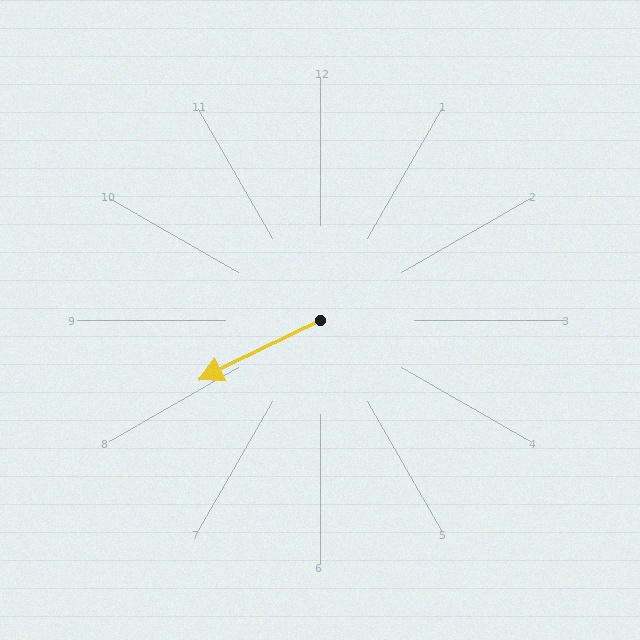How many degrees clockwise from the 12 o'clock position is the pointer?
Approximately 244 degrees.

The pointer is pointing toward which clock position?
Roughly 8 o'clock.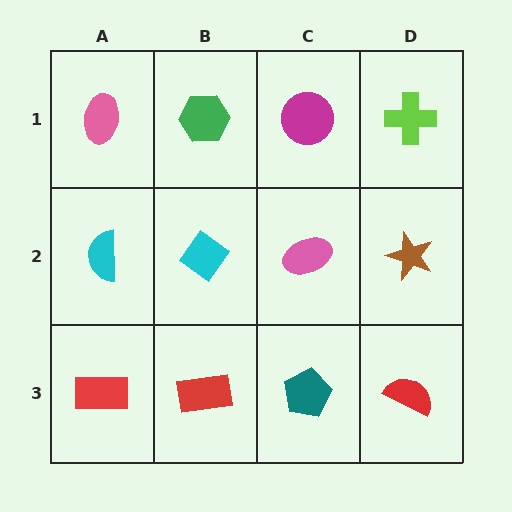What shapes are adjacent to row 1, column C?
A pink ellipse (row 2, column C), a green hexagon (row 1, column B), a lime cross (row 1, column D).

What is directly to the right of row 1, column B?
A magenta circle.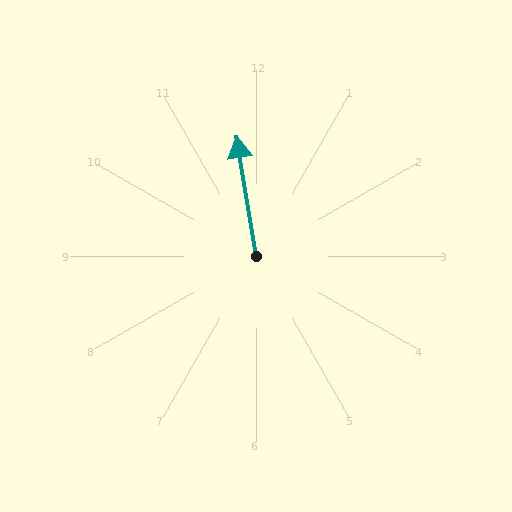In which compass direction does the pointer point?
North.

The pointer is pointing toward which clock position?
Roughly 12 o'clock.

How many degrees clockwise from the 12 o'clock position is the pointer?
Approximately 351 degrees.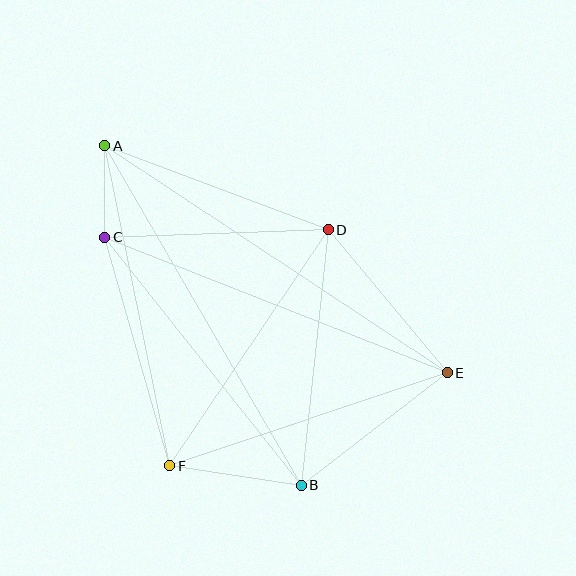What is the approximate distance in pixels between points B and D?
The distance between B and D is approximately 257 pixels.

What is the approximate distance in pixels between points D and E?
The distance between D and E is approximately 186 pixels.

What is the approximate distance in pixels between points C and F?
The distance between C and F is approximately 237 pixels.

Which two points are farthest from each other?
Points A and E are farthest from each other.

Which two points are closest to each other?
Points A and C are closest to each other.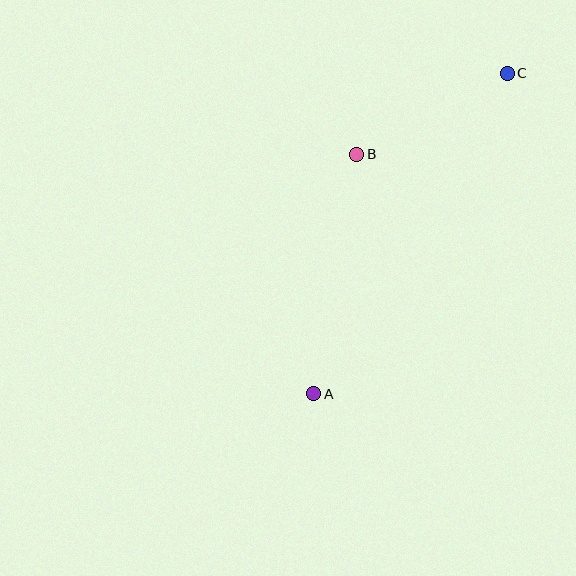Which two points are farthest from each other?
Points A and C are farthest from each other.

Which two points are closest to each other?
Points B and C are closest to each other.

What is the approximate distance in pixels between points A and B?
The distance between A and B is approximately 244 pixels.